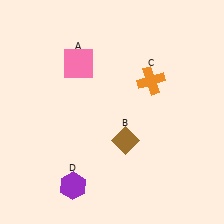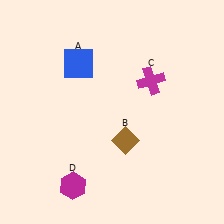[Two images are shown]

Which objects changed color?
A changed from pink to blue. C changed from orange to magenta. D changed from purple to magenta.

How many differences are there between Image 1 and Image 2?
There are 3 differences between the two images.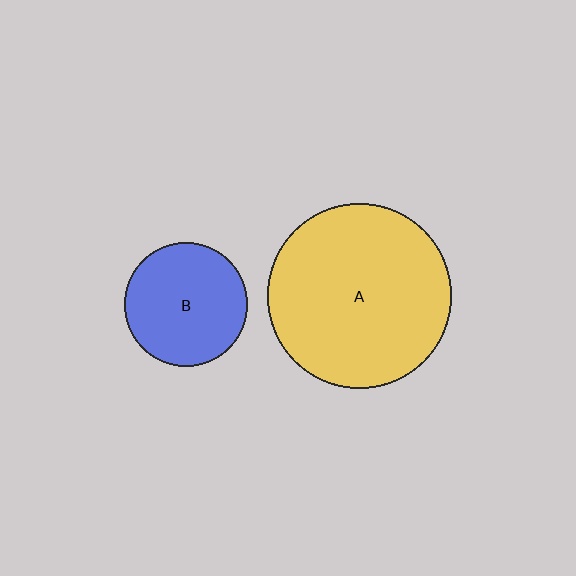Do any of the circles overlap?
No, none of the circles overlap.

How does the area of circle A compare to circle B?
Approximately 2.2 times.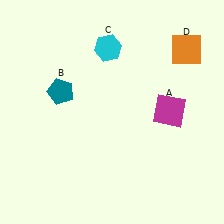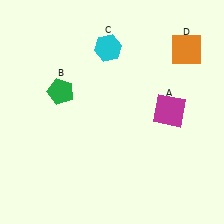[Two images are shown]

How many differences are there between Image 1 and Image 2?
There is 1 difference between the two images.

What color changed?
The pentagon (B) changed from teal in Image 1 to green in Image 2.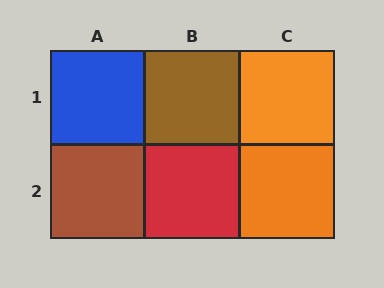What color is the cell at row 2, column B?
Red.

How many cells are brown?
2 cells are brown.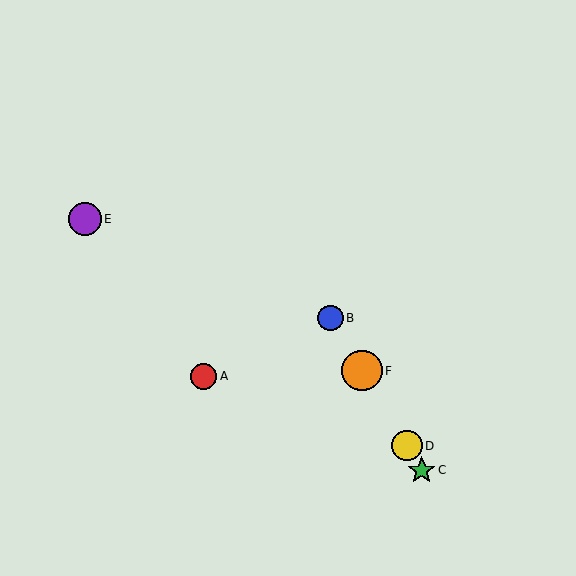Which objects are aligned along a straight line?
Objects B, C, D, F are aligned along a straight line.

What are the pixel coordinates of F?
Object F is at (362, 371).